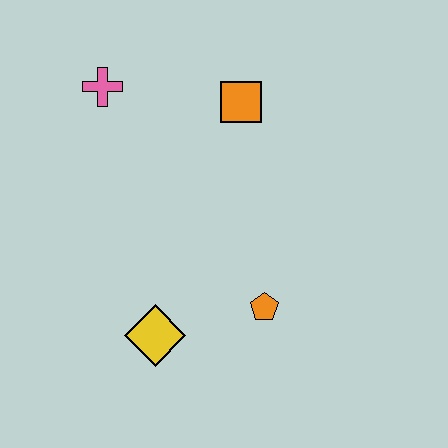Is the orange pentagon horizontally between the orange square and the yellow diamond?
No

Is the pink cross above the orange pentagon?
Yes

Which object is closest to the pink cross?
The orange square is closest to the pink cross.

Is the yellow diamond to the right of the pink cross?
Yes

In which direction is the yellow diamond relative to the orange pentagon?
The yellow diamond is to the left of the orange pentagon.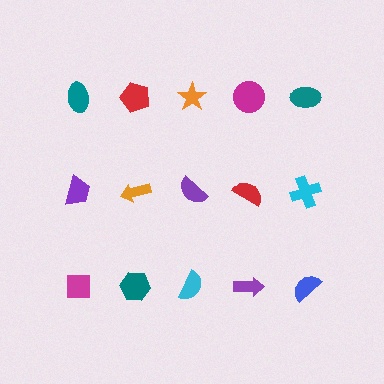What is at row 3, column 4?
A purple arrow.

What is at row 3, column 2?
A teal hexagon.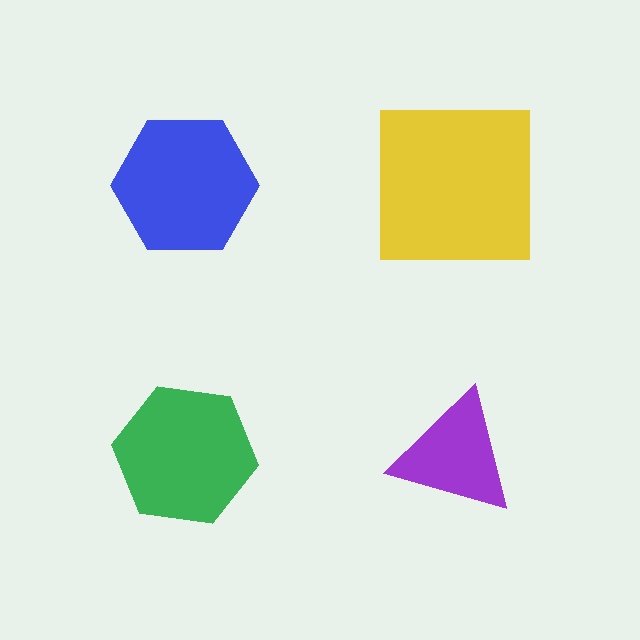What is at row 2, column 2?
A purple triangle.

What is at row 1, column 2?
A yellow square.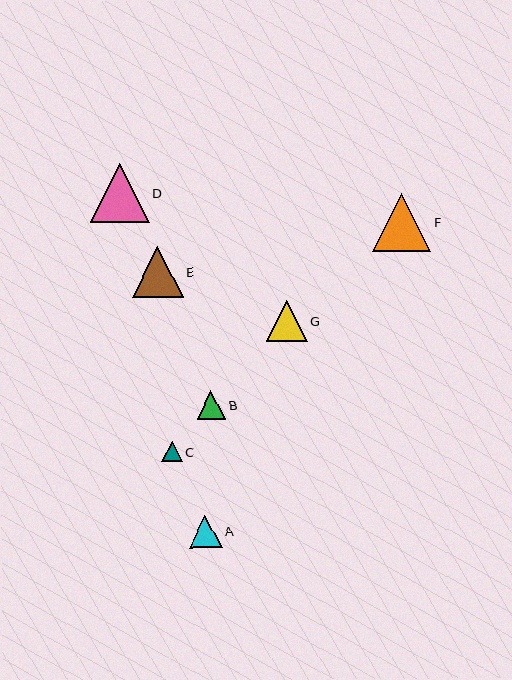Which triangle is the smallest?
Triangle C is the smallest with a size of approximately 20 pixels.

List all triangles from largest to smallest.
From largest to smallest: D, F, E, G, A, B, C.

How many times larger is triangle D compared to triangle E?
Triangle D is approximately 1.2 times the size of triangle E.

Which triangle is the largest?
Triangle D is the largest with a size of approximately 59 pixels.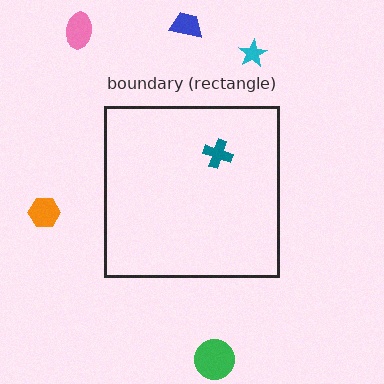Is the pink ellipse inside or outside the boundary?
Outside.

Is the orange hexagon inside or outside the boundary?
Outside.